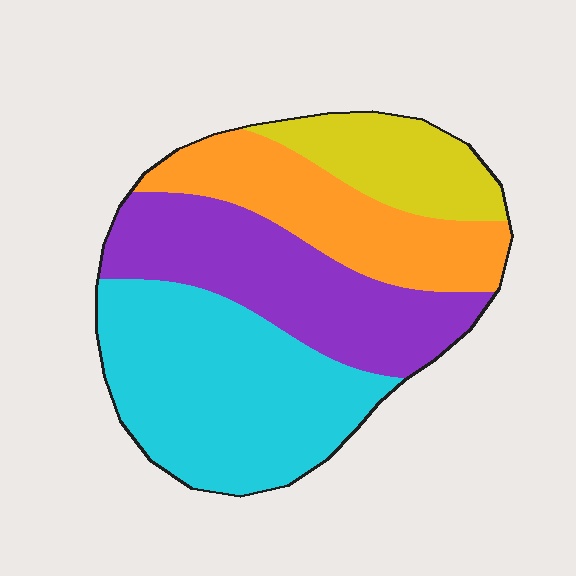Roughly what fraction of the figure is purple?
Purple covers around 30% of the figure.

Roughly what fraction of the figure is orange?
Orange takes up about one fifth (1/5) of the figure.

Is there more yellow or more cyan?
Cyan.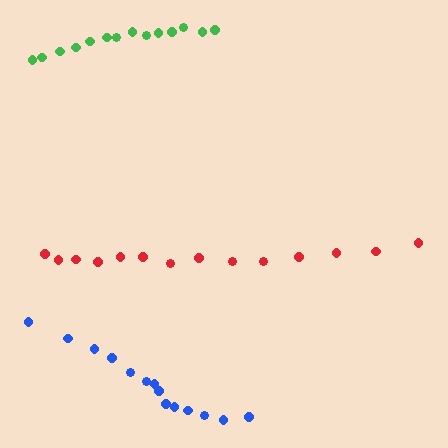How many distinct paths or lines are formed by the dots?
There are 3 distinct paths.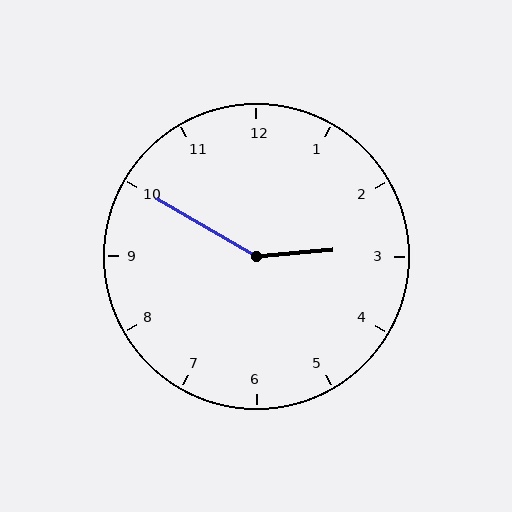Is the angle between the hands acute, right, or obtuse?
It is obtuse.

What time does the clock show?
2:50.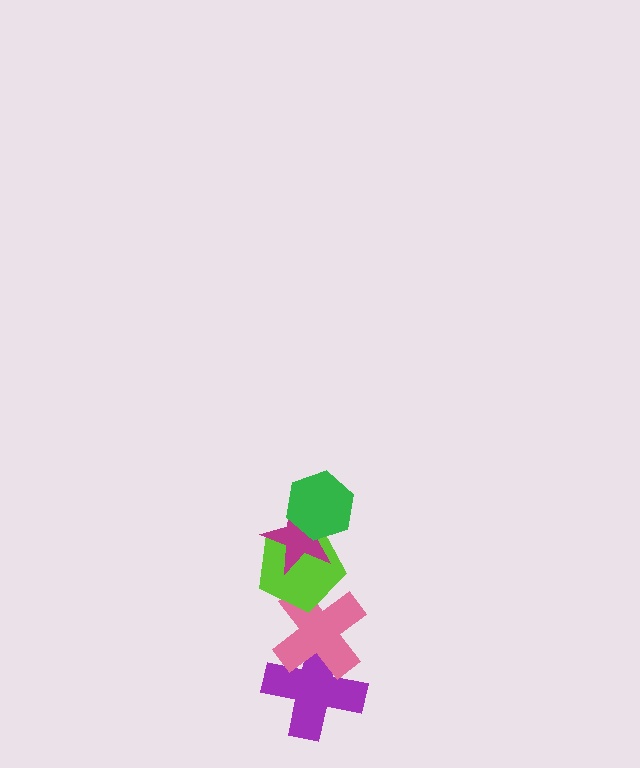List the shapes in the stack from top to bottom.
From top to bottom: the green hexagon, the magenta star, the lime pentagon, the pink cross, the purple cross.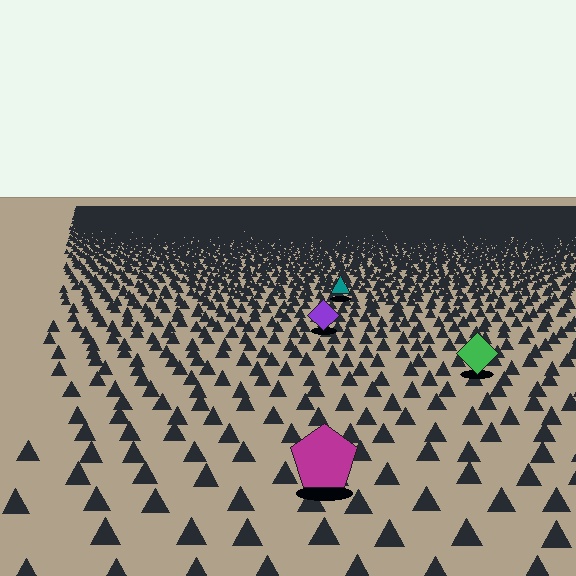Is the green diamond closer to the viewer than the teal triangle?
Yes. The green diamond is closer — you can tell from the texture gradient: the ground texture is coarser near it.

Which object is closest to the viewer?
The magenta pentagon is closest. The texture marks near it are larger and more spread out.